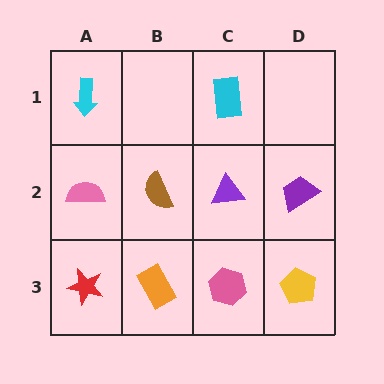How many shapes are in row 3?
4 shapes.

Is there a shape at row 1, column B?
No, that cell is empty.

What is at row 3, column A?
A red star.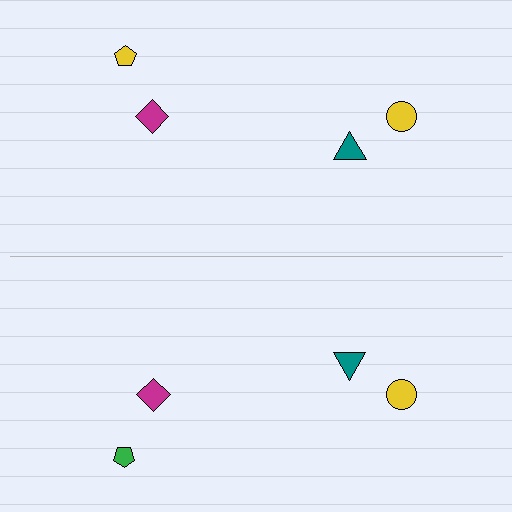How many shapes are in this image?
There are 8 shapes in this image.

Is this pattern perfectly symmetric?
No, the pattern is not perfectly symmetric. The green pentagon on the bottom side breaks the symmetry — its mirror counterpart is yellow.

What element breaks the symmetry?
The green pentagon on the bottom side breaks the symmetry — its mirror counterpart is yellow.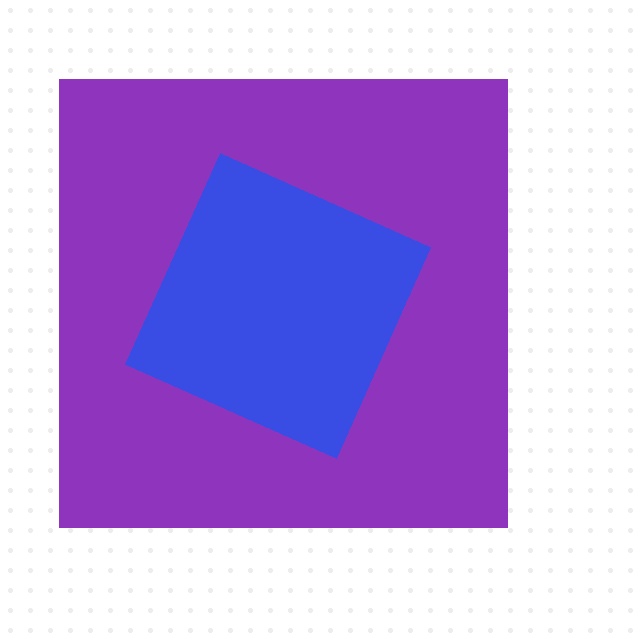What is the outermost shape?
The purple square.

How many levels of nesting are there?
2.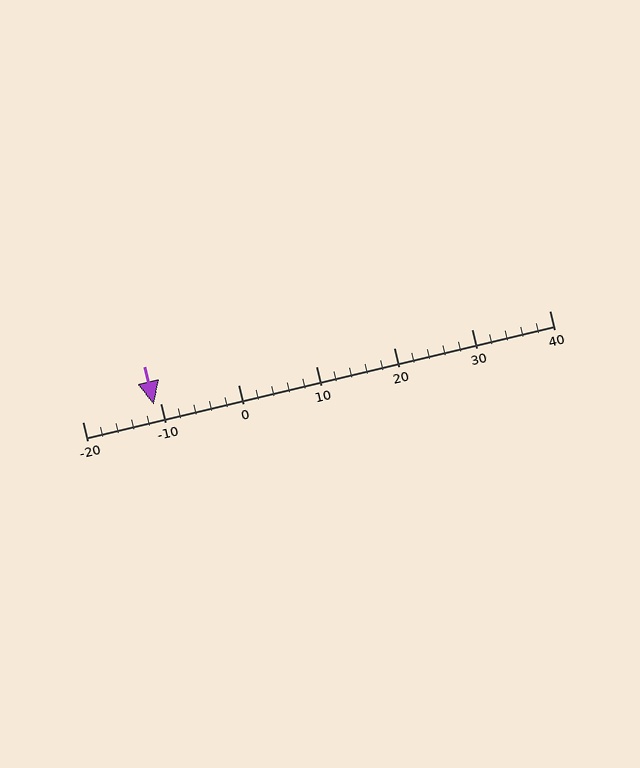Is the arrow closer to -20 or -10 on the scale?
The arrow is closer to -10.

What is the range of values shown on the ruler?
The ruler shows values from -20 to 40.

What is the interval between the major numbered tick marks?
The major tick marks are spaced 10 units apart.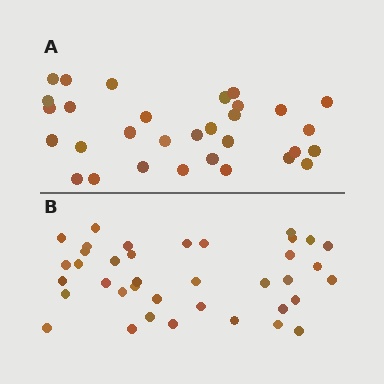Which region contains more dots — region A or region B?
Region B (the bottom region) has more dots.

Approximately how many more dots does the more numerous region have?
Region B has roughly 8 or so more dots than region A.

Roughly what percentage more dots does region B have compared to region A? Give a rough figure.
About 25% more.